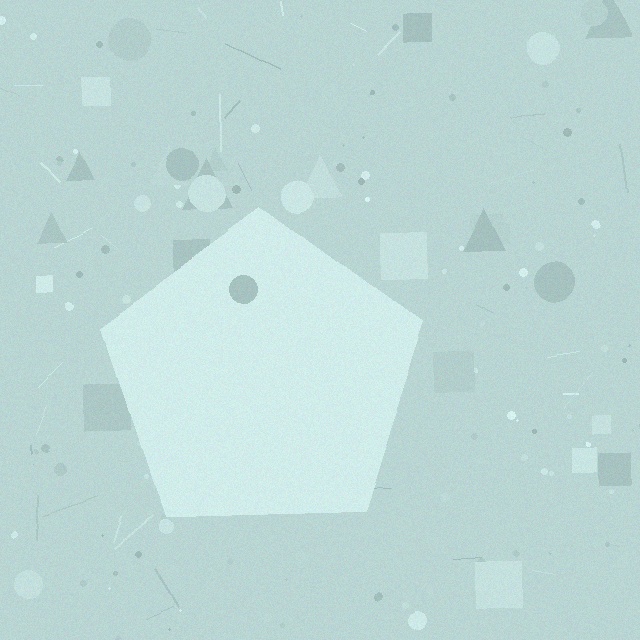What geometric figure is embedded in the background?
A pentagon is embedded in the background.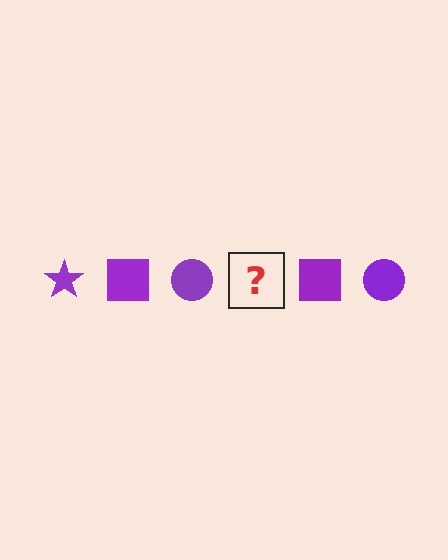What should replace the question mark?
The question mark should be replaced with a purple star.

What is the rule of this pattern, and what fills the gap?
The rule is that the pattern cycles through star, square, circle shapes in purple. The gap should be filled with a purple star.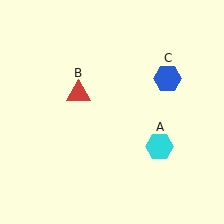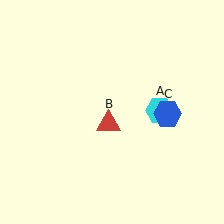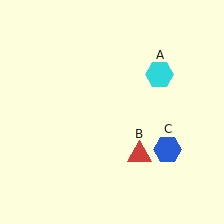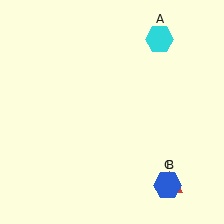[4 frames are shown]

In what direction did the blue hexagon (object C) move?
The blue hexagon (object C) moved down.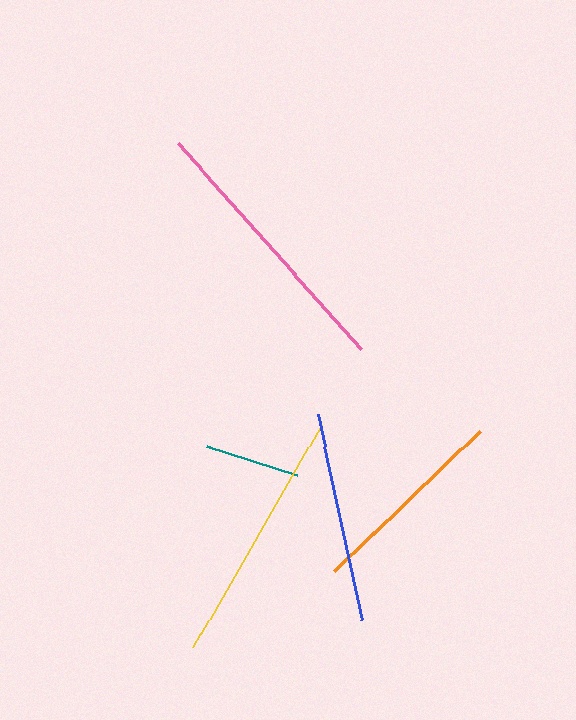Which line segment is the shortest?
The teal line is the shortest at approximately 95 pixels.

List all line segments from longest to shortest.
From longest to shortest: pink, yellow, blue, orange, teal.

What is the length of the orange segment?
The orange segment is approximately 202 pixels long.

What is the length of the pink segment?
The pink segment is approximately 276 pixels long.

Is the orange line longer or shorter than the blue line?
The blue line is longer than the orange line.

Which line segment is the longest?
The pink line is the longest at approximately 276 pixels.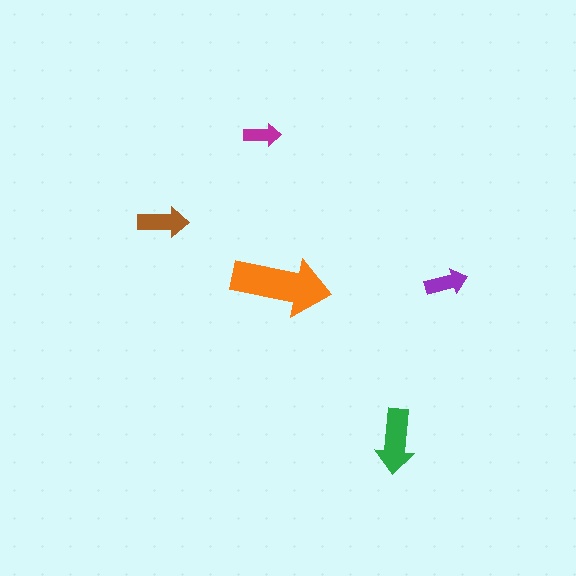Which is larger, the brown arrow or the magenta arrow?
The brown one.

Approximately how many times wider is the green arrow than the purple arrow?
About 1.5 times wider.